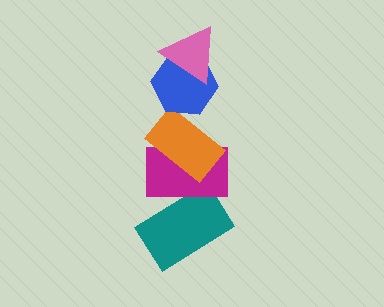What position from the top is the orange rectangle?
The orange rectangle is 3rd from the top.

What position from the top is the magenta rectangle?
The magenta rectangle is 4th from the top.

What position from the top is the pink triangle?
The pink triangle is 1st from the top.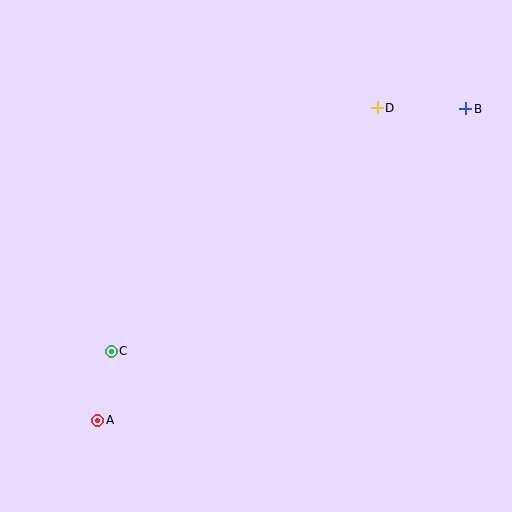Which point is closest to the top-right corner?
Point B is closest to the top-right corner.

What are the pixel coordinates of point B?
Point B is at (466, 109).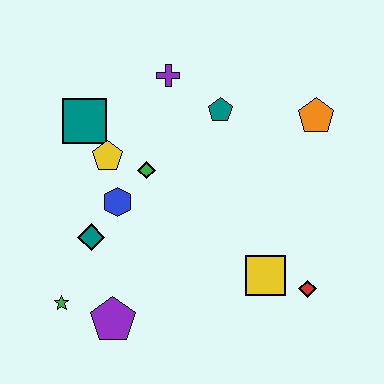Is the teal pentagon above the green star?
Yes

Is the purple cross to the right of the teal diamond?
Yes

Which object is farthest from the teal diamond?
The orange pentagon is farthest from the teal diamond.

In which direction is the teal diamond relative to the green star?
The teal diamond is above the green star.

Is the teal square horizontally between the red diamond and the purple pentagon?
No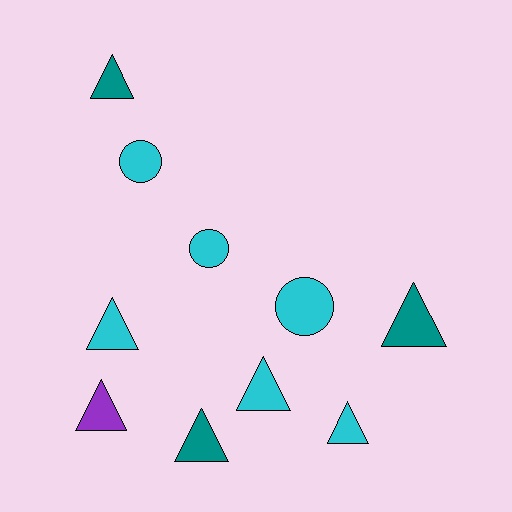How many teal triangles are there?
There are 3 teal triangles.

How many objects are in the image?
There are 10 objects.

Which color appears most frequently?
Cyan, with 6 objects.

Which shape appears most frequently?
Triangle, with 7 objects.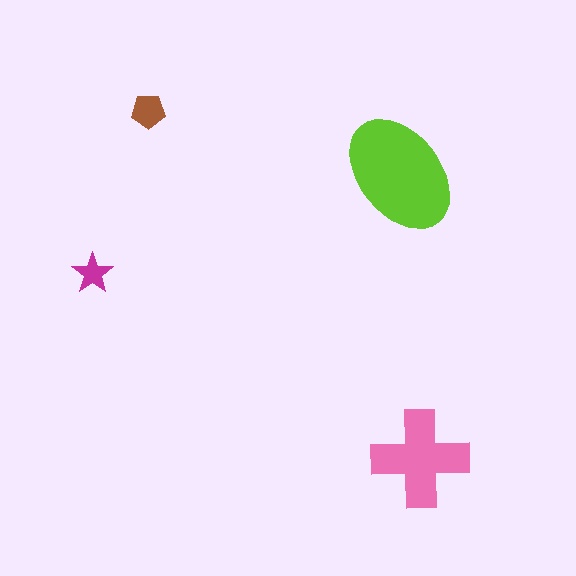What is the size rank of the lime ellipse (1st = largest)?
1st.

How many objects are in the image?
There are 4 objects in the image.